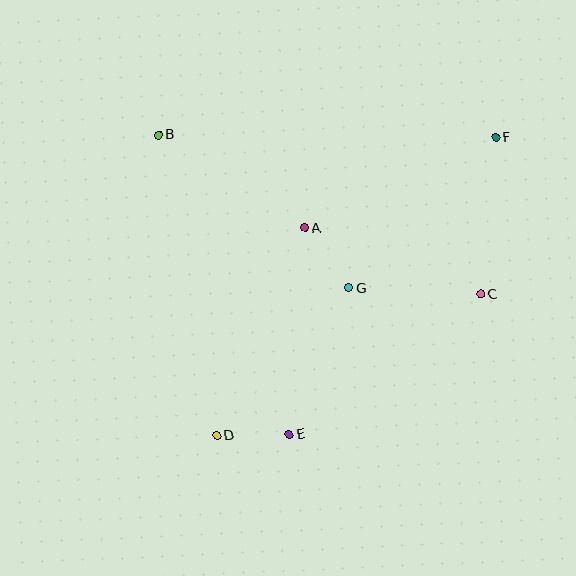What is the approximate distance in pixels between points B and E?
The distance between B and E is approximately 327 pixels.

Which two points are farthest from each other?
Points D and F are farthest from each other.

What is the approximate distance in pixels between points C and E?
The distance between C and E is approximately 237 pixels.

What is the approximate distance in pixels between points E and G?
The distance between E and G is approximately 158 pixels.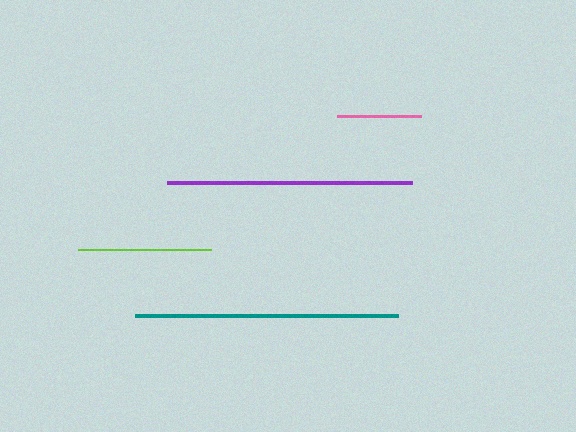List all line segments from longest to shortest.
From longest to shortest: teal, purple, lime, pink.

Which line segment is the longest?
The teal line is the longest at approximately 263 pixels.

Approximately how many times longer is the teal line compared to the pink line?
The teal line is approximately 3.1 times the length of the pink line.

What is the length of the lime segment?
The lime segment is approximately 132 pixels long.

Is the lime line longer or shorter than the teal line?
The teal line is longer than the lime line.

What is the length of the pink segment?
The pink segment is approximately 84 pixels long.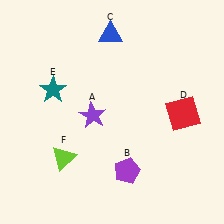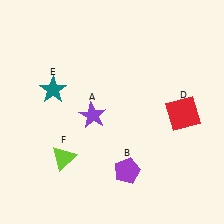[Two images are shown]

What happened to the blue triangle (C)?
The blue triangle (C) was removed in Image 2. It was in the top-left area of Image 1.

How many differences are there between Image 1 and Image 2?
There is 1 difference between the two images.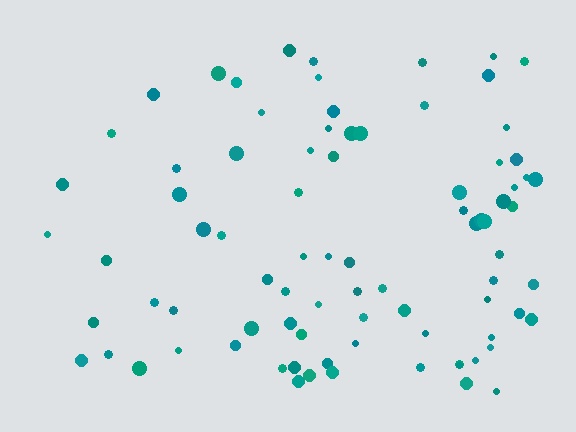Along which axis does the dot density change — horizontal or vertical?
Horizontal.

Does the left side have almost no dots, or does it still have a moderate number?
Still a moderate number, just noticeably fewer than the right.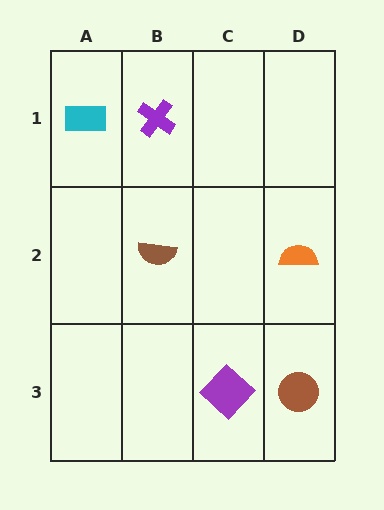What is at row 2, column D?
An orange semicircle.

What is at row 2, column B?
A brown semicircle.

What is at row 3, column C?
A purple diamond.